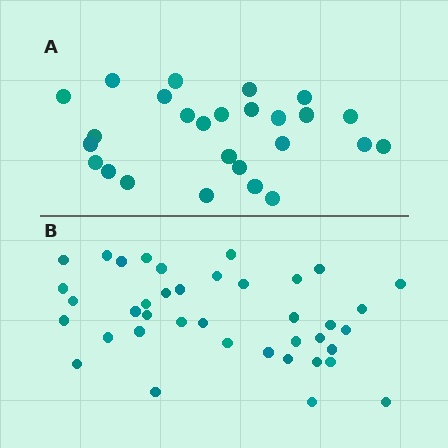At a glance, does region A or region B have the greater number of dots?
Region B (the bottom region) has more dots.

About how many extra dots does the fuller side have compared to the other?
Region B has approximately 15 more dots than region A.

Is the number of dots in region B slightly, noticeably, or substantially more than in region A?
Region B has substantially more. The ratio is roughly 1.5 to 1.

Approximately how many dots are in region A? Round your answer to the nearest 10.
About 30 dots. (The exact count is 26, which rounds to 30.)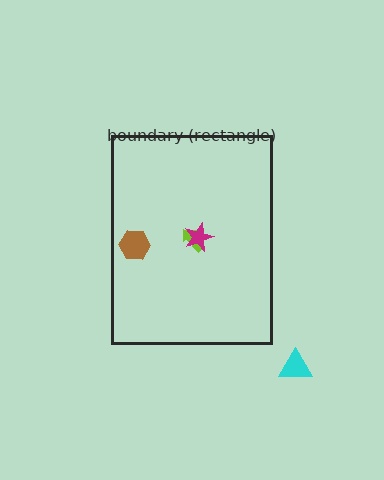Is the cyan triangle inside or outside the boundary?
Outside.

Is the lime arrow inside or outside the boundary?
Inside.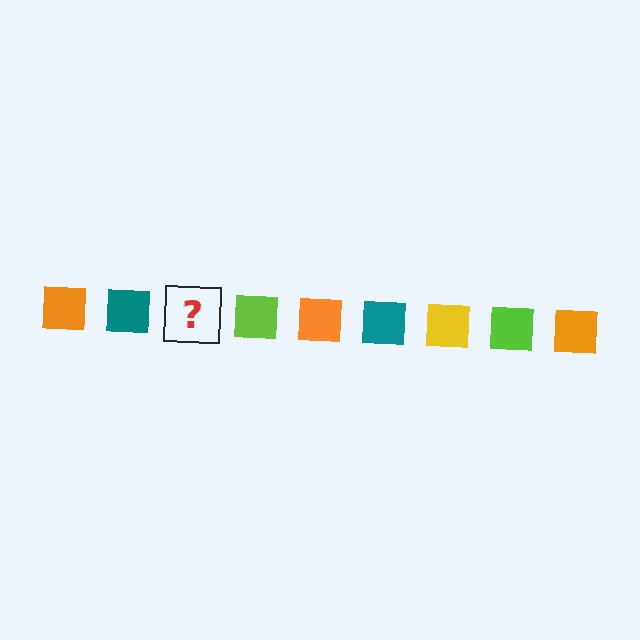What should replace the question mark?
The question mark should be replaced with a yellow square.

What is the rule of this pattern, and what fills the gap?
The rule is that the pattern cycles through orange, teal, yellow, lime squares. The gap should be filled with a yellow square.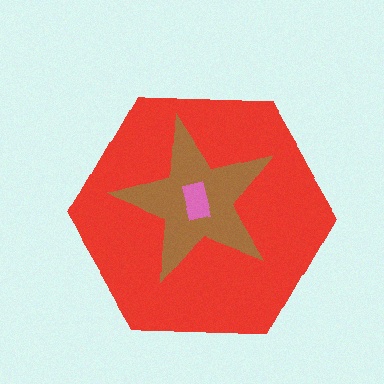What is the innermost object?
The pink rectangle.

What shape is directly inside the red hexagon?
The brown star.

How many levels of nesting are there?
3.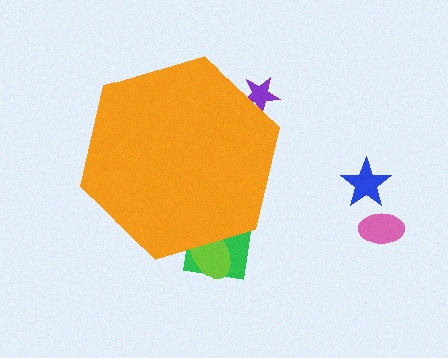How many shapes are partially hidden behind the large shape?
3 shapes are partially hidden.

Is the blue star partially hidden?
No, the blue star is fully visible.